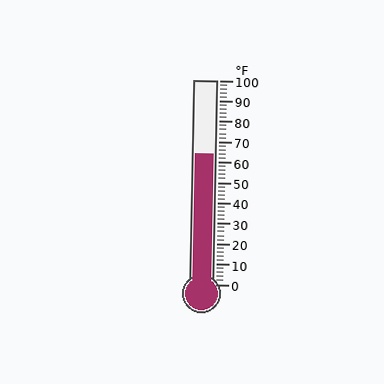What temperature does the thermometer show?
The thermometer shows approximately 64°F.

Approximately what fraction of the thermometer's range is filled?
The thermometer is filled to approximately 65% of its range.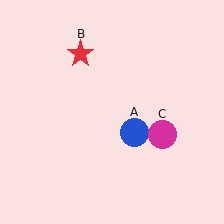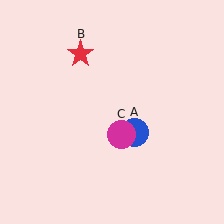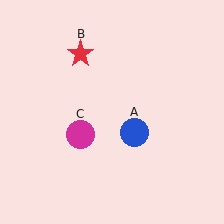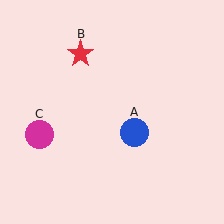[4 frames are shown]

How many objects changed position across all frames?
1 object changed position: magenta circle (object C).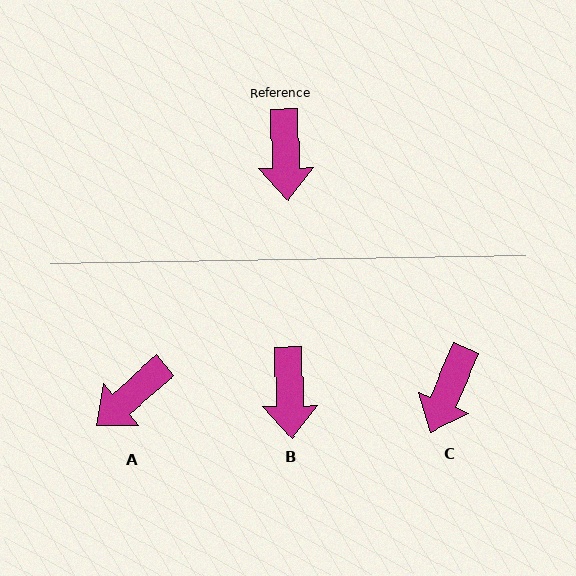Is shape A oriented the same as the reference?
No, it is off by about 51 degrees.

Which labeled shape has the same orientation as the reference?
B.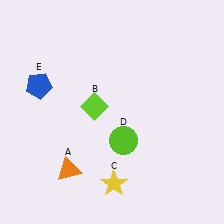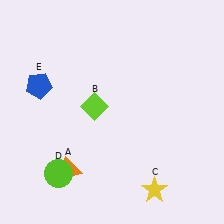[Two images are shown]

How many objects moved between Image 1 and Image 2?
2 objects moved between the two images.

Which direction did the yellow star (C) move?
The yellow star (C) moved right.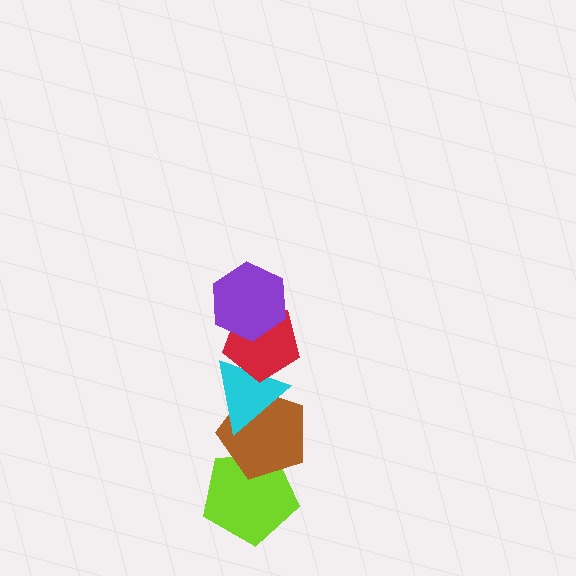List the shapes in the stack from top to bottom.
From top to bottom: the purple hexagon, the red pentagon, the cyan triangle, the brown pentagon, the lime pentagon.